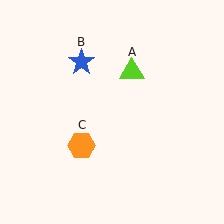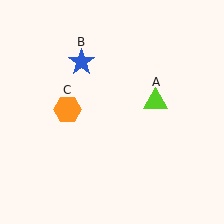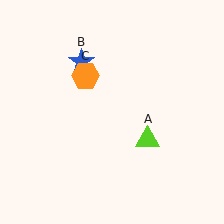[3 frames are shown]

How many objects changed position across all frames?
2 objects changed position: lime triangle (object A), orange hexagon (object C).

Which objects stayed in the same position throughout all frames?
Blue star (object B) remained stationary.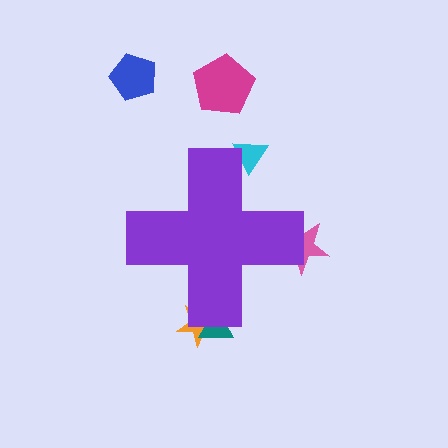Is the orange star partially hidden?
Yes, the orange star is partially hidden behind the purple cross.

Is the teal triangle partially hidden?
Yes, the teal triangle is partially hidden behind the purple cross.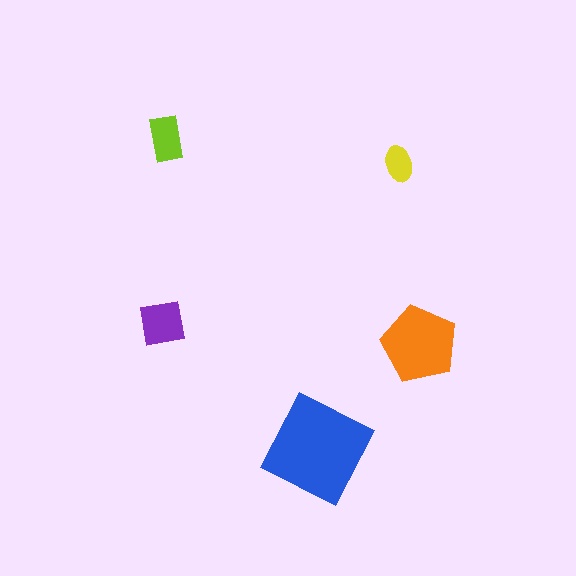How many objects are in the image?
There are 5 objects in the image.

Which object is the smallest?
The yellow ellipse.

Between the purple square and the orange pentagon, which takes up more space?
The orange pentagon.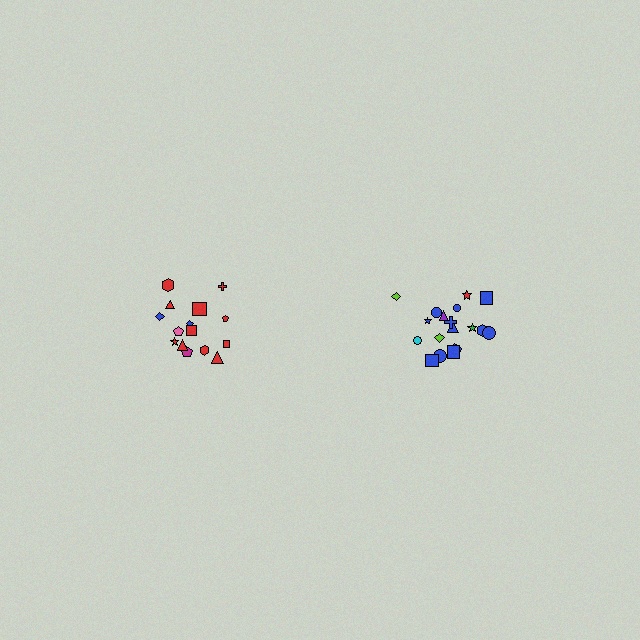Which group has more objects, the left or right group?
The right group.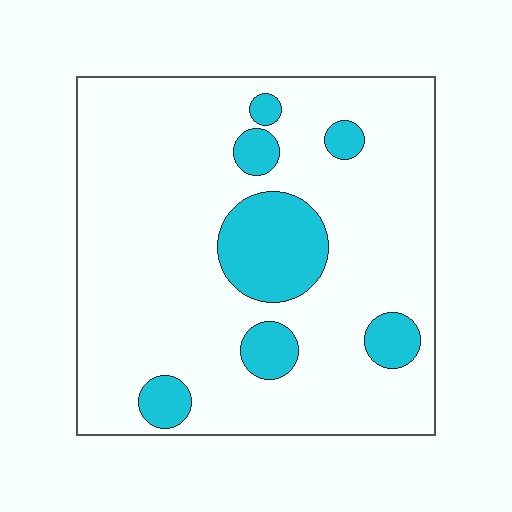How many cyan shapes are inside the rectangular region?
7.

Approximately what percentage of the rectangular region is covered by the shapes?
Approximately 15%.